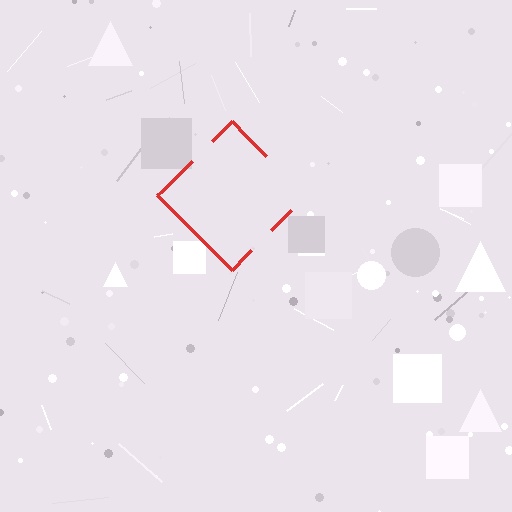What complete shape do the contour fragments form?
The contour fragments form a diamond.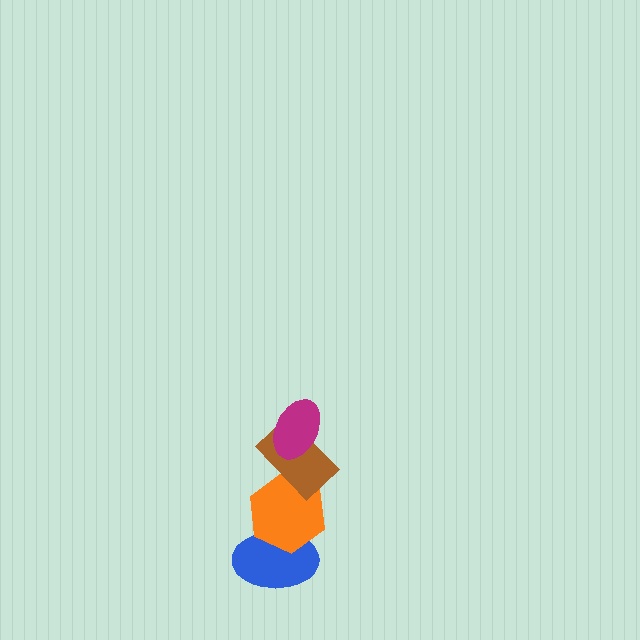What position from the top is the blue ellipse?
The blue ellipse is 4th from the top.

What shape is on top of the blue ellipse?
The orange hexagon is on top of the blue ellipse.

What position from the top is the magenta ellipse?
The magenta ellipse is 1st from the top.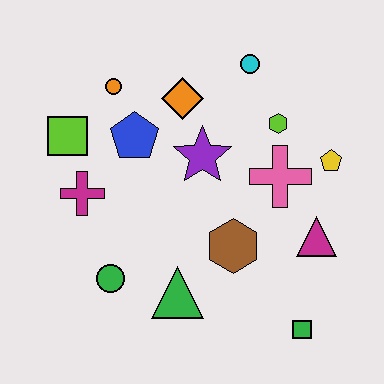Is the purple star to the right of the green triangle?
Yes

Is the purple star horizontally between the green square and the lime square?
Yes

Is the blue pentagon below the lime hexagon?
Yes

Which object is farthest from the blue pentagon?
The green square is farthest from the blue pentagon.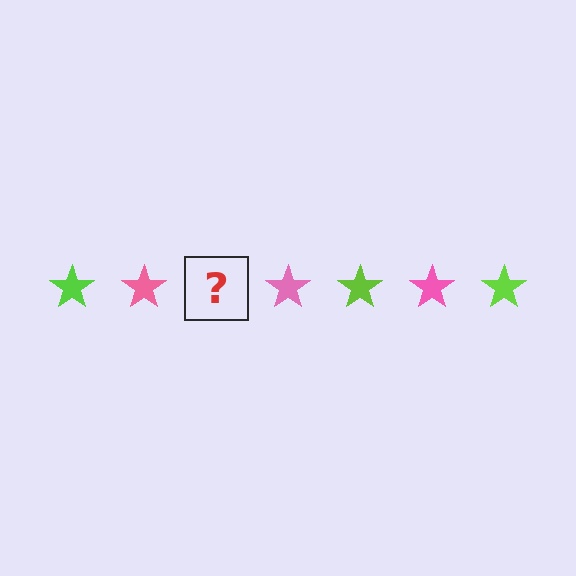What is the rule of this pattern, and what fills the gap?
The rule is that the pattern cycles through lime, pink stars. The gap should be filled with a lime star.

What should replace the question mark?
The question mark should be replaced with a lime star.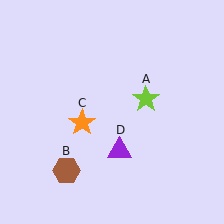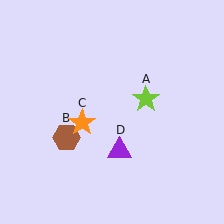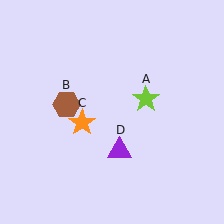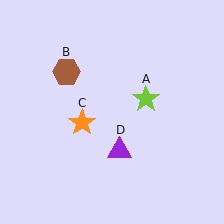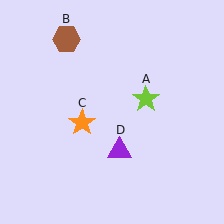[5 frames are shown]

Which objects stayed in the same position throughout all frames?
Lime star (object A) and orange star (object C) and purple triangle (object D) remained stationary.